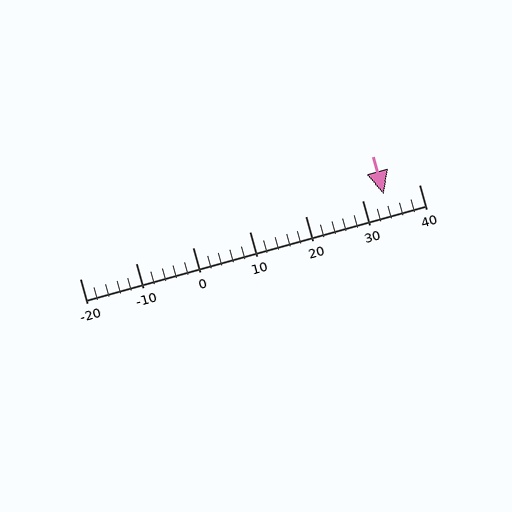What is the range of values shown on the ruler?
The ruler shows values from -20 to 40.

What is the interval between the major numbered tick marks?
The major tick marks are spaced 10 units apart.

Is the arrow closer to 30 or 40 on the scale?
The arrow is closer to 30.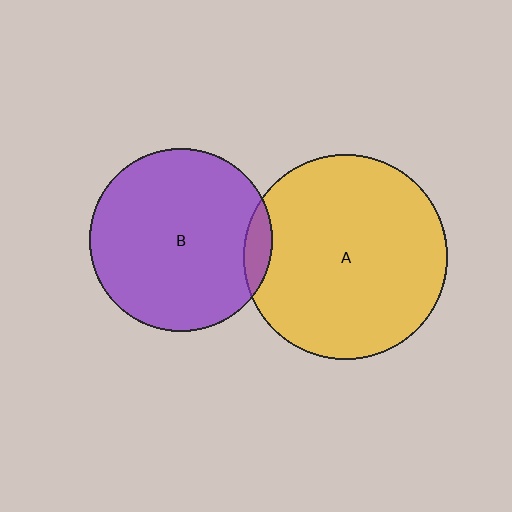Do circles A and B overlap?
Yes.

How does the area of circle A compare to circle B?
Approximately 1.2 times.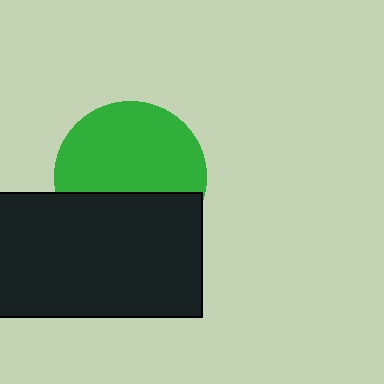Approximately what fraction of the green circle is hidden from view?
Roughly 38% of the green circle is hidden behind the black rectangle.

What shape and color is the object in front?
The object in front is a black rectangle.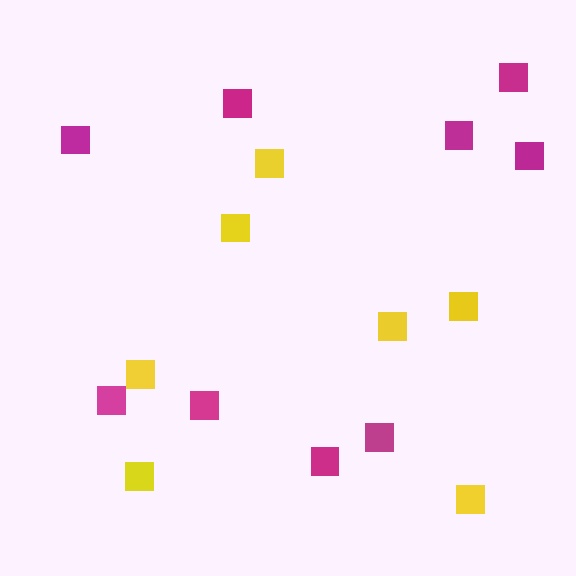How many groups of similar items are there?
There are 2 groups: one group of yellow squares (7) and one group of magenta squares (9).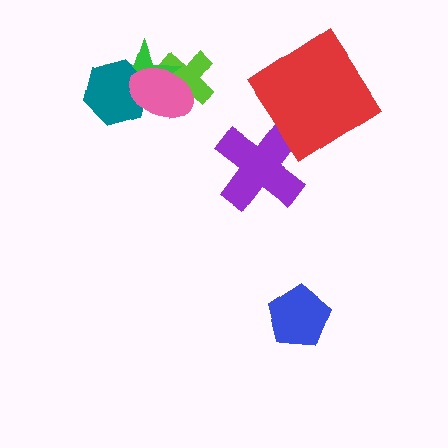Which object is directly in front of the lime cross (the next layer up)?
The green star is directly in front of the lime cross.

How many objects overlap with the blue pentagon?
0 objects overlap with the blue pentagon.